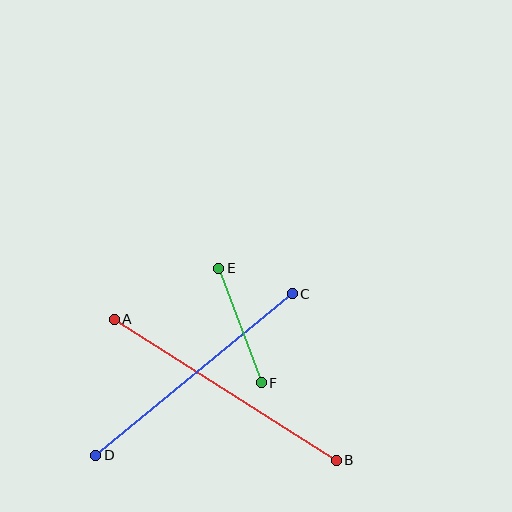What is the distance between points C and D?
The distance is approximately 254 pixels.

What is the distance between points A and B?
The distance is approximately 263 pixels.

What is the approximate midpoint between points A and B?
The midpoint is at approximately (225, 390) pixels.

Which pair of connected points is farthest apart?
Points A and B are farthest apart.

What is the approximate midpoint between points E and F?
The midpoint is at approximately (240, 325) pixels.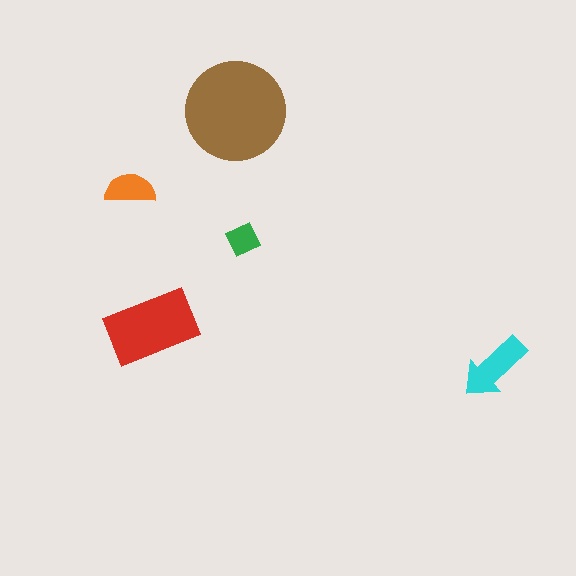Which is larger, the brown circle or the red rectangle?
The brown circle.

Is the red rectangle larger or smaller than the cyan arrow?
Larger.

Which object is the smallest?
The green diamond.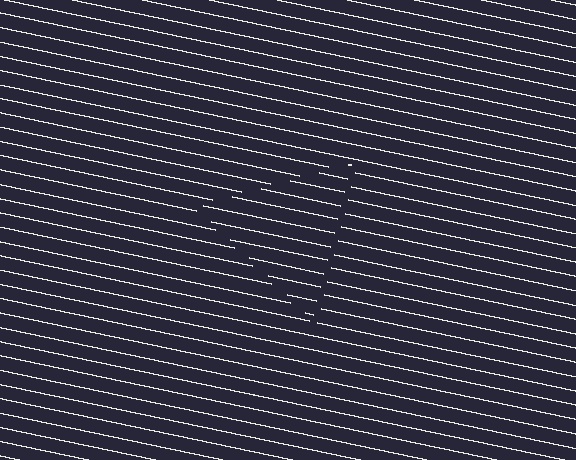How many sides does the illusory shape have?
3 sides — the line-ends trace a triangle.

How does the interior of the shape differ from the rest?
The interior of the shape contains the same grating, shifted by half a period — the contour is defined by the phase discontinuity where line-ends from the inner and outer gratings abut.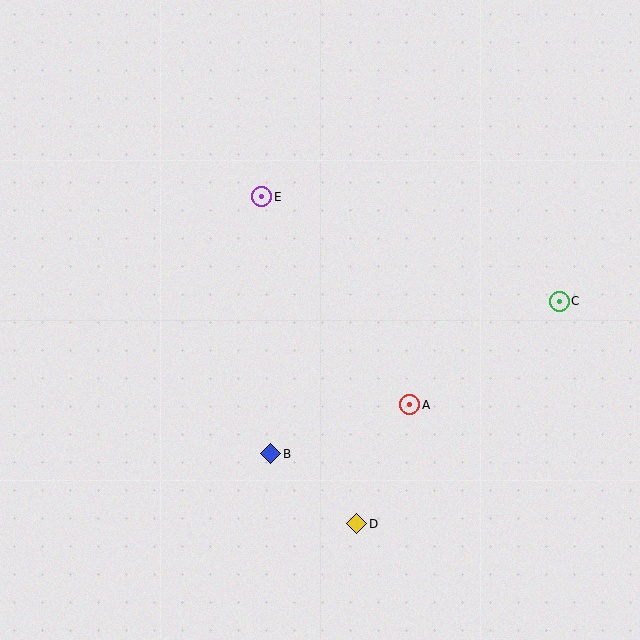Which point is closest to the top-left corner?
Point E is closest to the top-left corner.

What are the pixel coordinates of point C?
Point C is at (559, 301).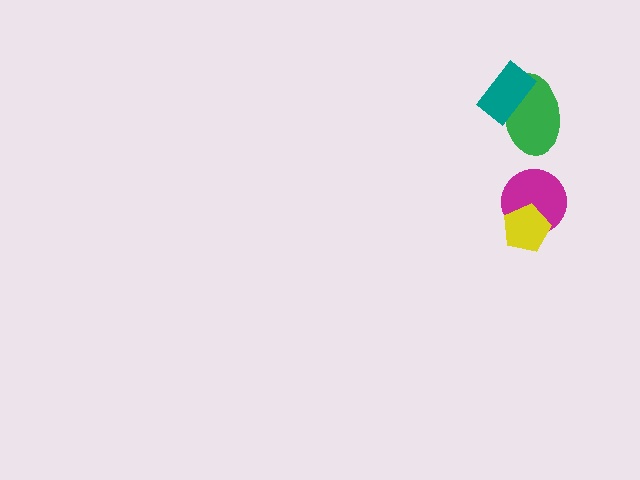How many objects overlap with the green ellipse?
1 object overlaps with the green ellipse.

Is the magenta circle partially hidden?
Yes, it is partially covered by another shape.